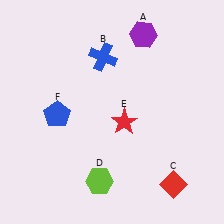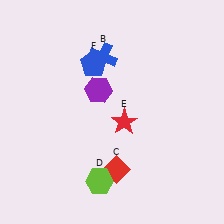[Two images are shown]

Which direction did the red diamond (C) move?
The red diamond (C) moved left.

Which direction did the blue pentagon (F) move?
The blue pentagon (F) moved up.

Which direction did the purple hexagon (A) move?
The purple hexagon (A) moved down.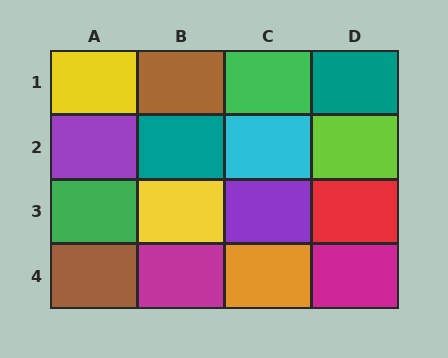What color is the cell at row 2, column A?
Purple.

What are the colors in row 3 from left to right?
Green, yellow, purple, red.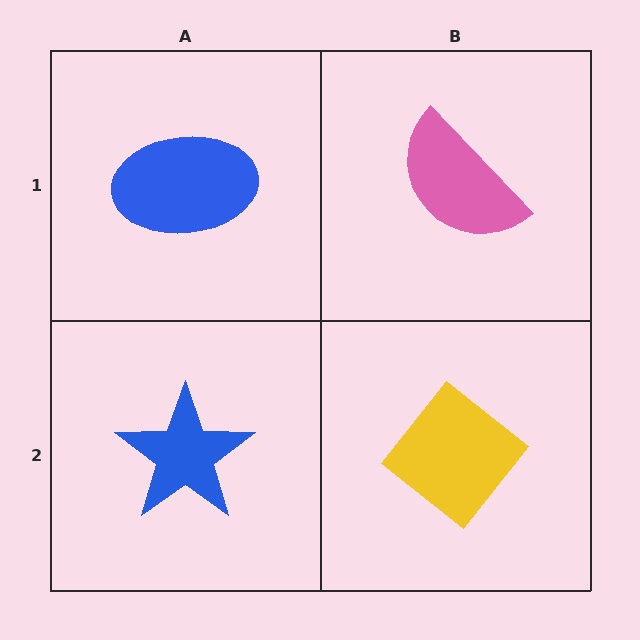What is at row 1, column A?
A blue ellipse.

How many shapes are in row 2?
2 shapes.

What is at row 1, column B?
A pink semicircle.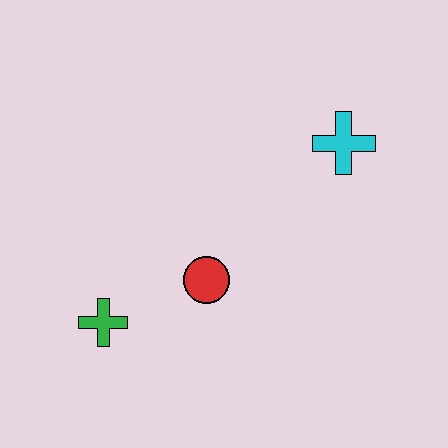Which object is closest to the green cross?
The red circle is closest to the green cross.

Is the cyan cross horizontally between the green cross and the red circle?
No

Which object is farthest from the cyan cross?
The green cross is farthest from the cyan cross.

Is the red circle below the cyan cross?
Yes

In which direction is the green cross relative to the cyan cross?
The green cross is to the left of the cyan cross.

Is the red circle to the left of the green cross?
No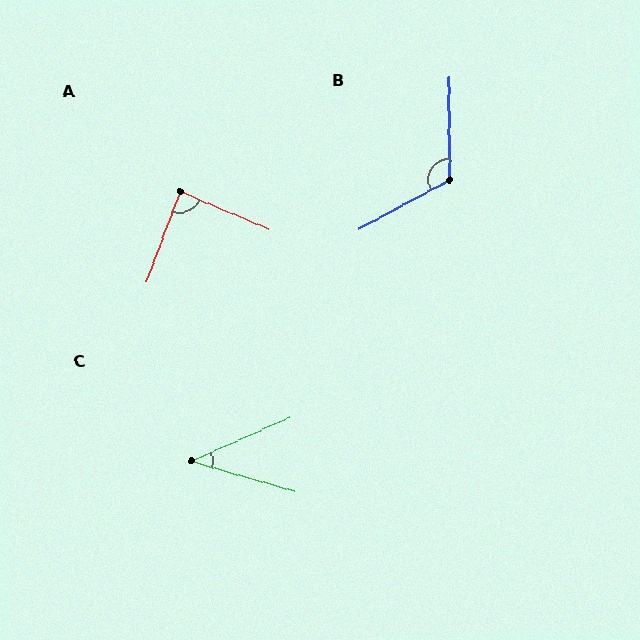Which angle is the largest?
B, at approximately 119 degrees.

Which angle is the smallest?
C, at approximately 40 degrees.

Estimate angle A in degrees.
Approximately 87 degrees.